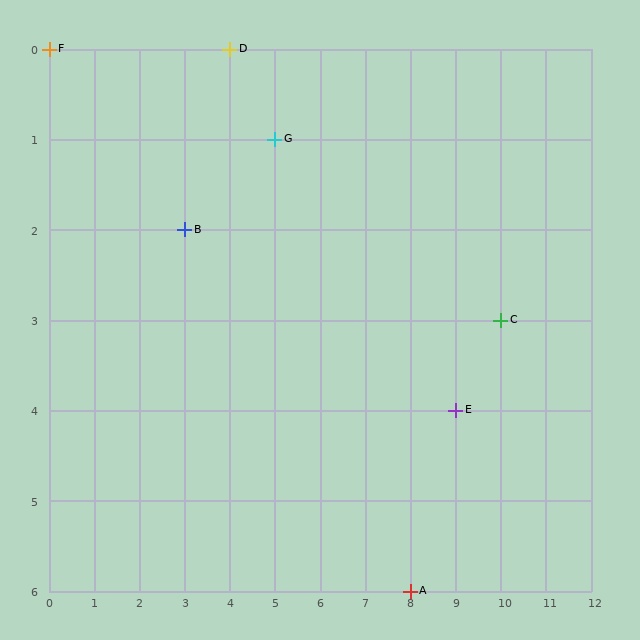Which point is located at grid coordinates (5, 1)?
Point G is at (5, 1).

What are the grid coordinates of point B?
Point B is at grid coordinates (3, 2).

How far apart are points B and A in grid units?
Points B and A are 5 columns and 4 rows apart (about 6.4 grid units diagonally).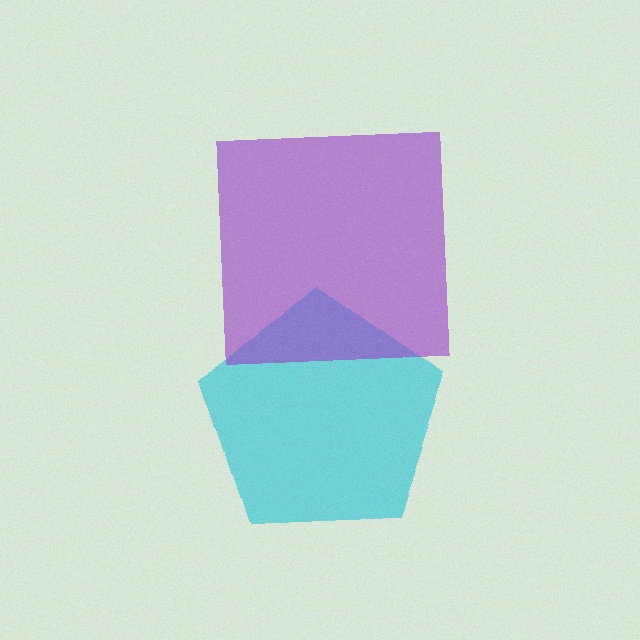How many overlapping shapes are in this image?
There are 2 overlapping shapes in the image.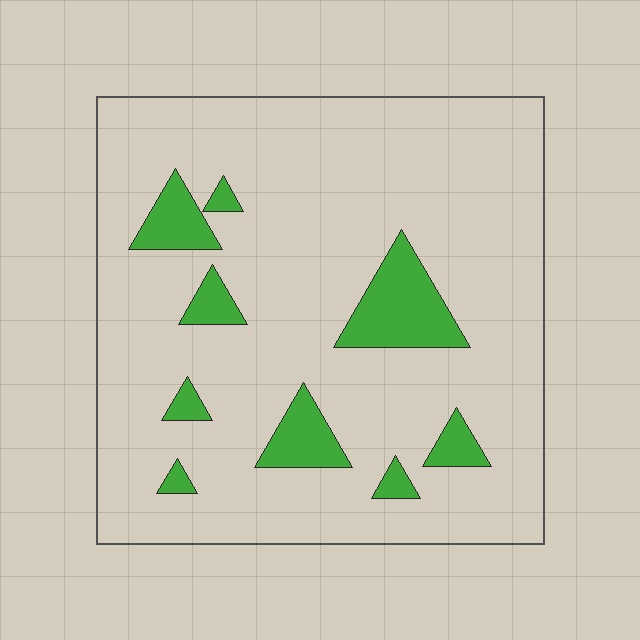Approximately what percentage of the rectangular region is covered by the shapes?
Approximately 10%.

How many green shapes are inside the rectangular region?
9.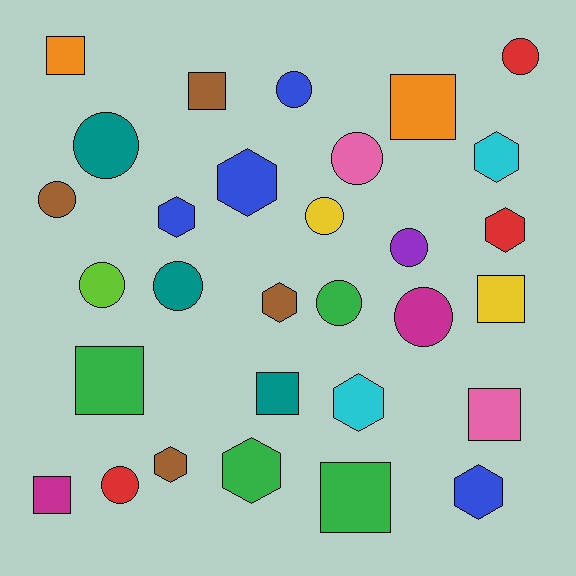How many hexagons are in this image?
There are 9 hexagons.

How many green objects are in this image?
There are 4 green objects.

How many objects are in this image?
There are 30 objects.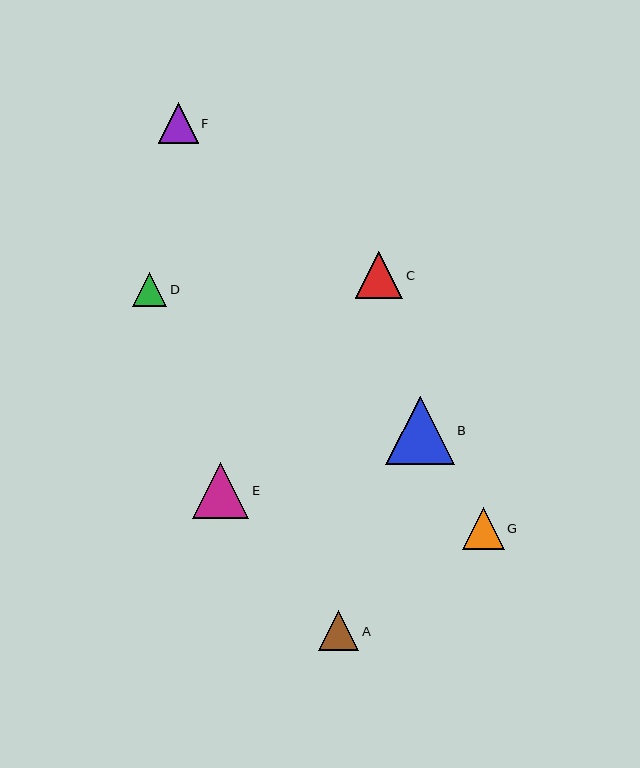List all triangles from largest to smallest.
From largest to smallest: B, E, C, G, A, F, D.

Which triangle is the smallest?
Triangle D is the smallest with a size of approximately 34 pixels.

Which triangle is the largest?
Triangle B is the largest with a size of approximately 68 pixels.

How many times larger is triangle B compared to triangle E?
Triangle B is approximately 1.2 times the size of triangle E.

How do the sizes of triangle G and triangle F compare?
Triangle G and triangle F are approximately the same size.